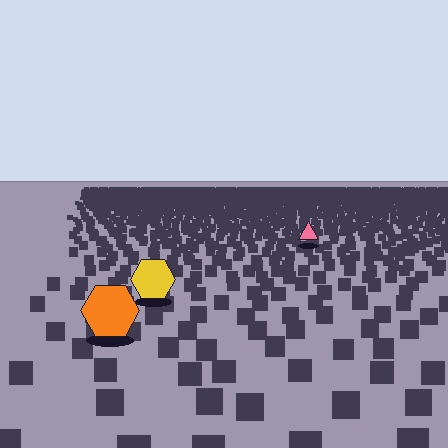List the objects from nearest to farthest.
From nearest to farthest: the orange hexagon, the yellow hexagon, the pink triangle.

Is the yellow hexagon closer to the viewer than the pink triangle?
Yes. The yellow hexagon is closer — you can tell from the texture gradient: the ground texture is coarser near it.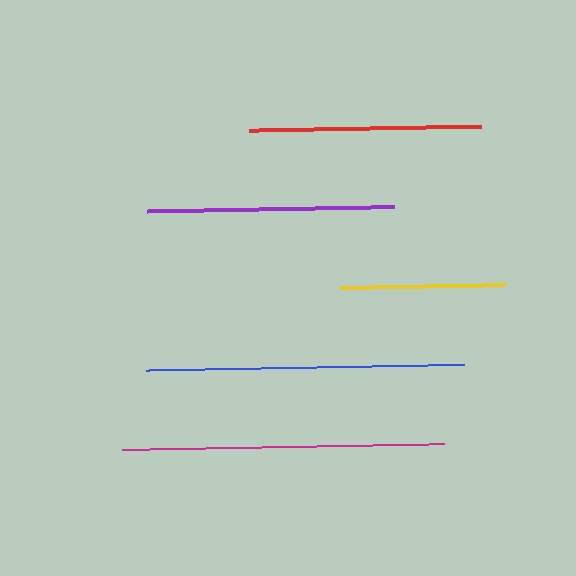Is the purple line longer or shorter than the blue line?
The blue line is longer than the purple line.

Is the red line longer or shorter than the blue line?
The blue line is longer than the red line.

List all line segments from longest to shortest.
From longest to shortest: magenta, blue, purple, red, yellow.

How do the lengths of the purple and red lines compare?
The purple and red lines are approximately the same length.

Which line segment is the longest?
The magenta line is the longest at approximately 322 pixels.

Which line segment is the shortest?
The yellow line is the shortest at approximately 165 pixels.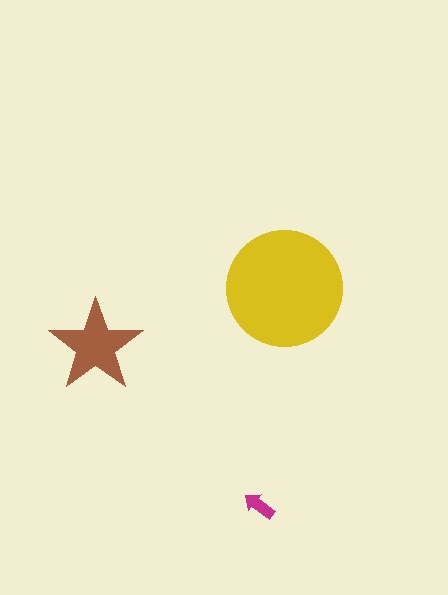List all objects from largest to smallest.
The yellow circle, the brown star, the magenta arrow.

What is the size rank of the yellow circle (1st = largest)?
1st.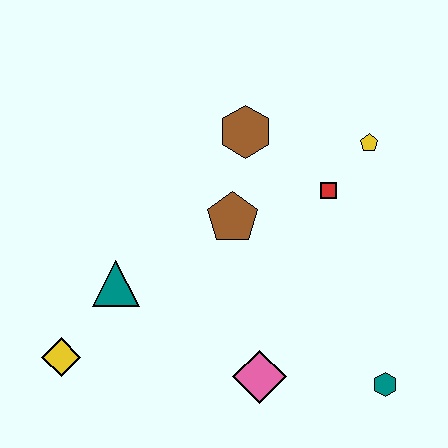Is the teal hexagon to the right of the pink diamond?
Yes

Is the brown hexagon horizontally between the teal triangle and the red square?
Yes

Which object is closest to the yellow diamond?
The teal triangle is closest to the yellow diamond.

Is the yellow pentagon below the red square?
No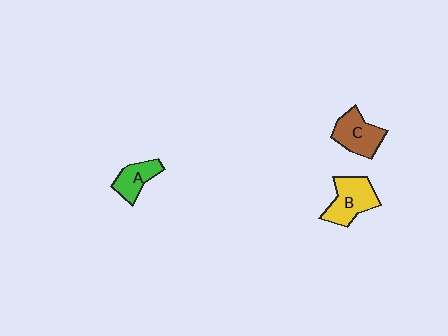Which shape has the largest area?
Shape B (yellow).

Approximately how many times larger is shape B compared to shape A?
Approximately 1.5 times.